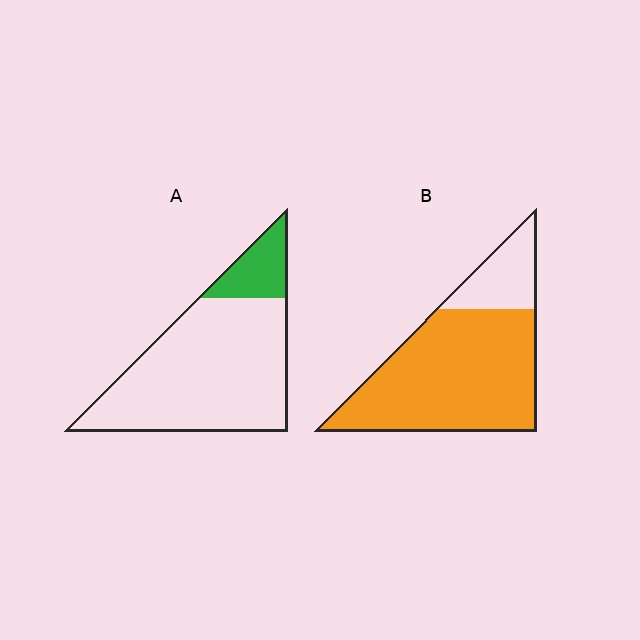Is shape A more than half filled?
No.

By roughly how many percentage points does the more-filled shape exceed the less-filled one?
By roughly 65 percentage points (B over A).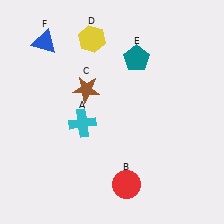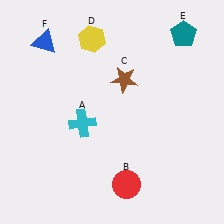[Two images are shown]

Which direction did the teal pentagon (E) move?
The teal pentagon (E) moved right.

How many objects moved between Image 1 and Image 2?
2 objects moved between the two images.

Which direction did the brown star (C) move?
The brown star (C) moved right.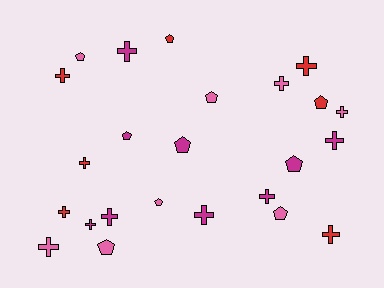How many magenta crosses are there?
There are 6 magenta crosses.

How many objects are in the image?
There are 24 objects.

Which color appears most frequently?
Magenta, with 9 objects.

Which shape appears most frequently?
Cross, with 14 objects.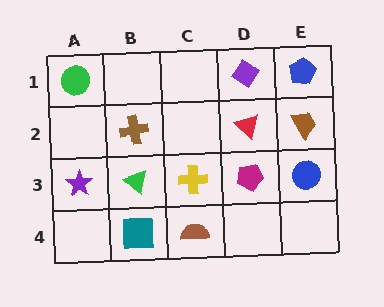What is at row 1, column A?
A green circle.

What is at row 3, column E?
A blue circle.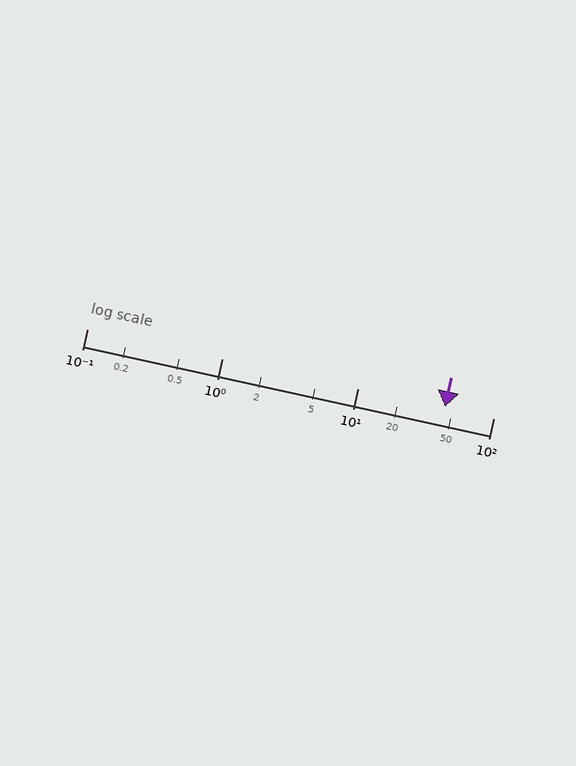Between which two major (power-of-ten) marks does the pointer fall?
The pointer is between 10 and 100.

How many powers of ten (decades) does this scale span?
The scale spans 3 decades, from 0.1 to 100.